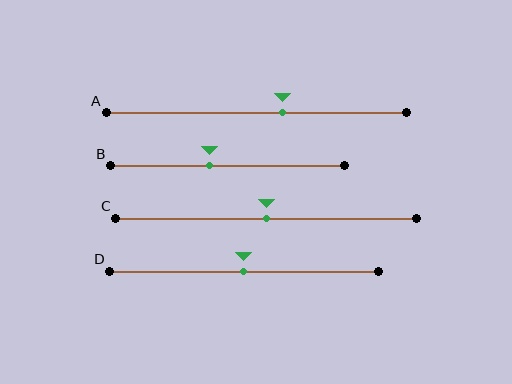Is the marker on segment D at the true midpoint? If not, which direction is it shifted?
Yes, the marker on segment D is at the true midpoint.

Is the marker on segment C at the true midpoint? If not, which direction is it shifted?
Yes, the marker on segment C is at the true midpoint.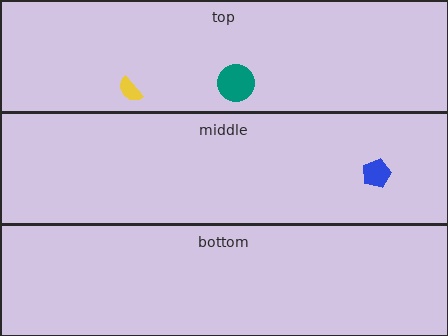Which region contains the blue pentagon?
The middle region.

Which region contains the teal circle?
The top region.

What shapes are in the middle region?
The blue pentagon.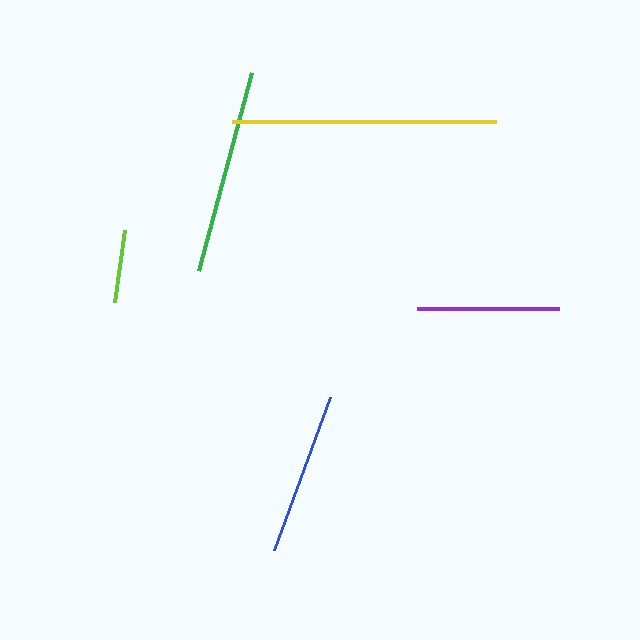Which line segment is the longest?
The yellow line is the longest at approximately 264 pixels.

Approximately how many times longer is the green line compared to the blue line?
The green line is approximately 1.3 times the length of the blue line.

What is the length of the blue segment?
The blue segment is approximately 163 pixels long.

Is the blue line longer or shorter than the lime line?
The blue line is longer than the lime line.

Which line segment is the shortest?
The lime line is the shortest at approximately 72 pixels.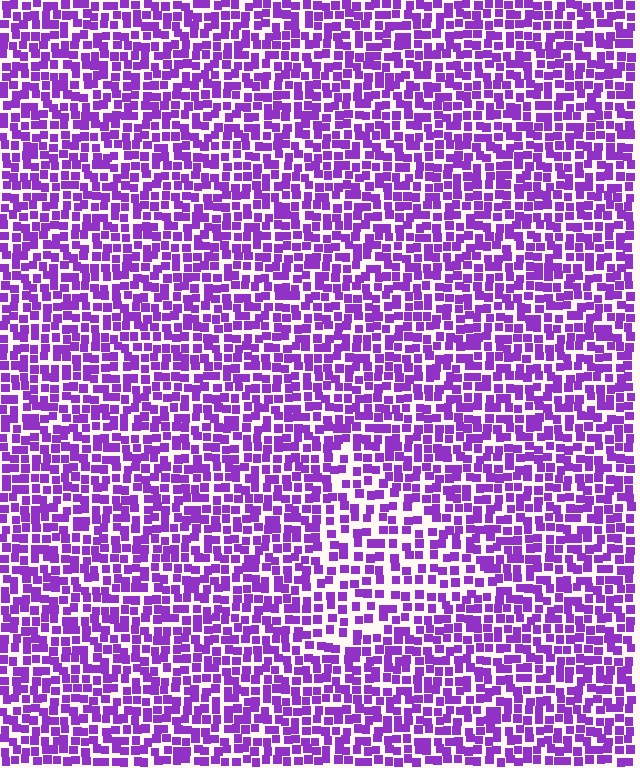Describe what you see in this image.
The image contains small purple elements arranged at two different densities. A triangle-shaped region is visible where the elements are less densely packed than the surrounding area.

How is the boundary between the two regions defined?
The boundary is defined by a change in element density (approximately 1.5x ratio). All elements are the same color, size, and shape.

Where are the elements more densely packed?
The elements are more densely packed outside the triangle boundary.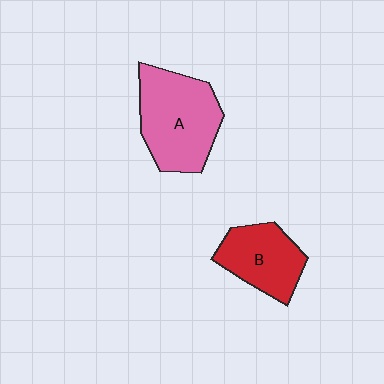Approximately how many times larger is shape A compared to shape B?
Approximately 1.5 times.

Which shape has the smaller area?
Shape B (red).